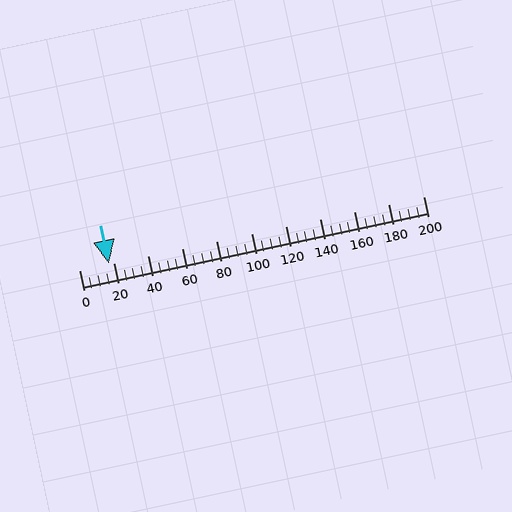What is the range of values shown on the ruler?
The ruler shows values from 0 to 200.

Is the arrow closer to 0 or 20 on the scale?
The arrow is closer to 20.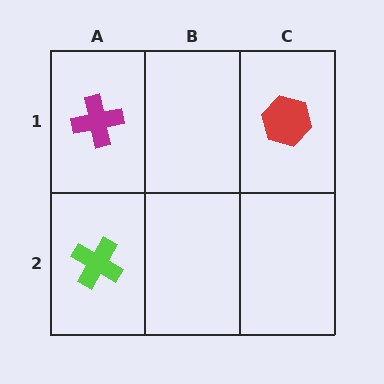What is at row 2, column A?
A lime cross.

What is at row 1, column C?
A red hexagon.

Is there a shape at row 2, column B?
No, that cell is empty.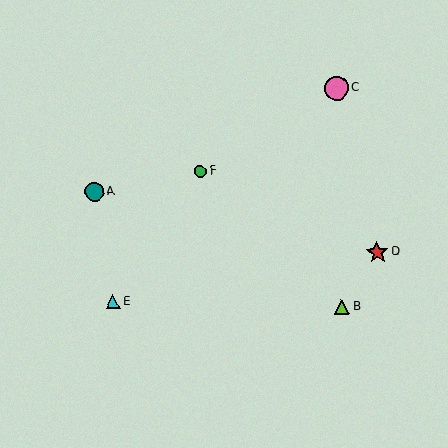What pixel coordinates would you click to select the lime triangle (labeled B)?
Click at (342, 307) to select the lime triangle B.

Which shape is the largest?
The pink circle (labeled C) is the largest.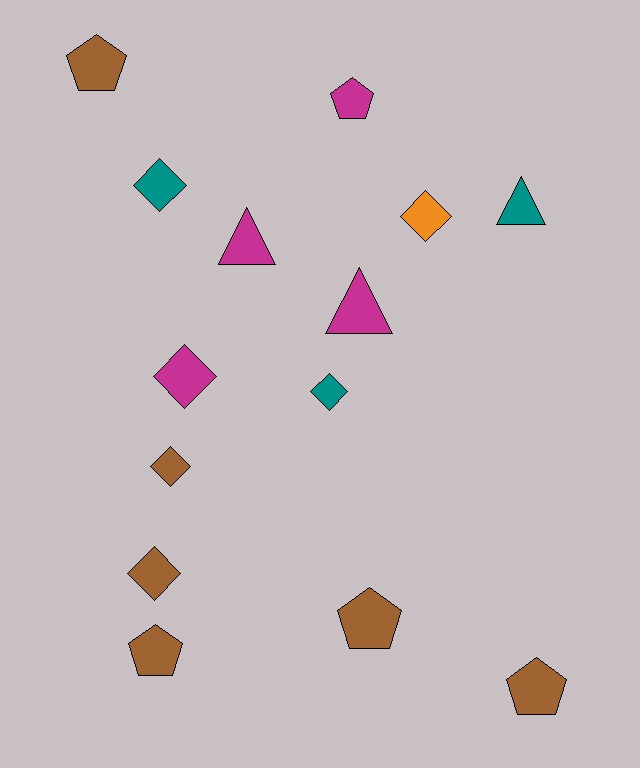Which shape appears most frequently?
Diamond, with 6 objects.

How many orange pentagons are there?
There are no orange pentagons.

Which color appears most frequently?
Brown, with 6 objects.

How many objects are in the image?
There are 14 objects.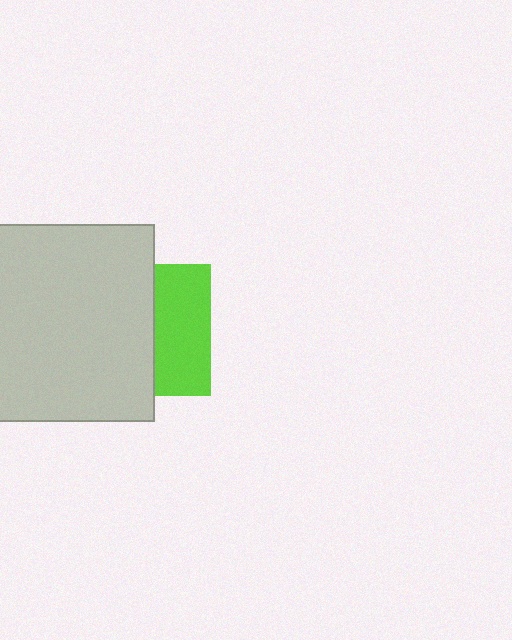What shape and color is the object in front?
The object in front is a light gray rectangle.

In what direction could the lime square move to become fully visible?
The lime square could move right. That would shift it out from behind the light gray rectangle entirely.